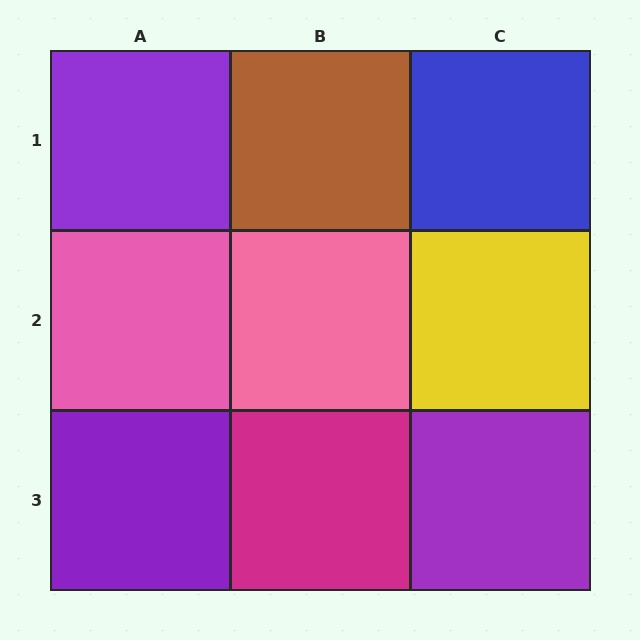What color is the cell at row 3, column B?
Magenta.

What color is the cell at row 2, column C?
Yellow.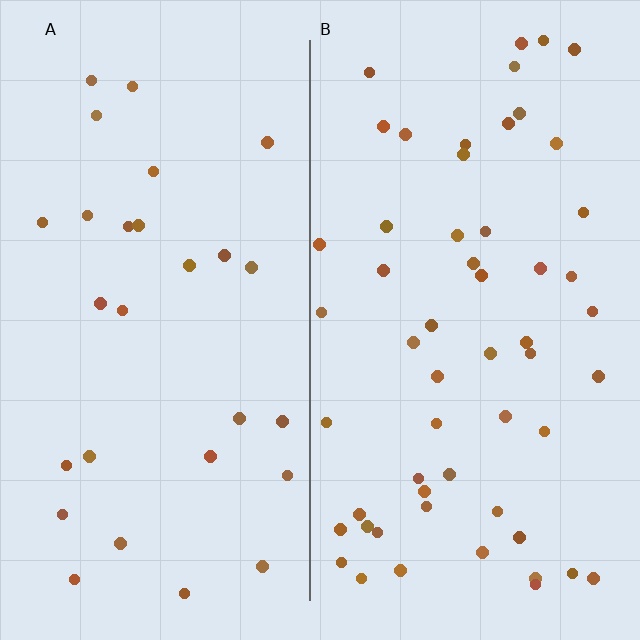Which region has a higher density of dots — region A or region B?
B (the right).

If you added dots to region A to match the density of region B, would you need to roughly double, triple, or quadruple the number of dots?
Approximately double.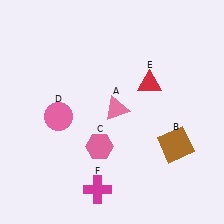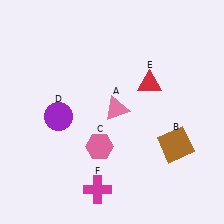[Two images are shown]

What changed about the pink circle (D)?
In Image 1, D is pink. In Image 2, it changed to purple.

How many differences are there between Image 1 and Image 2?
There is 1 difference between the two images.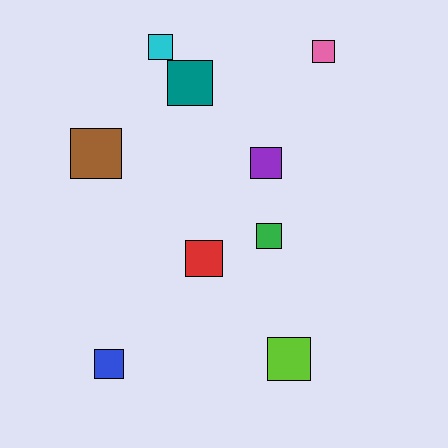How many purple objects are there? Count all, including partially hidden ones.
There is 1 purple object.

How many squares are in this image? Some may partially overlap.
There are 9 squares.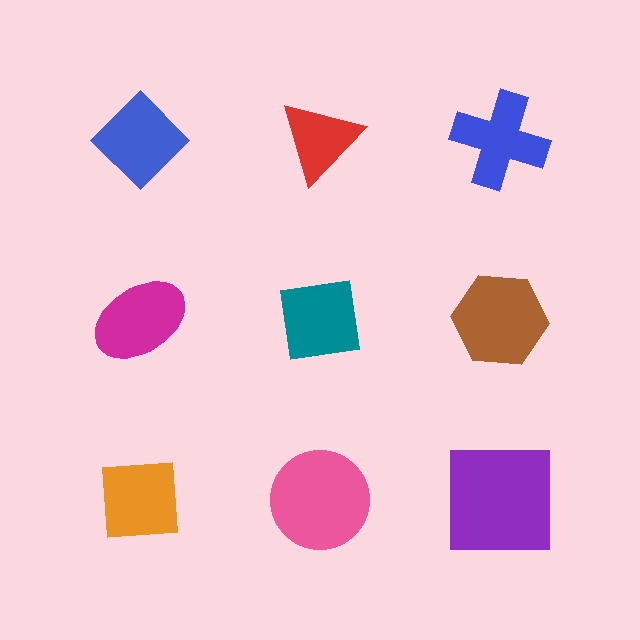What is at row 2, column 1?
A magenta ellipse.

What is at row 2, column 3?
A brown hexagon.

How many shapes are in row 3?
3 shapes.